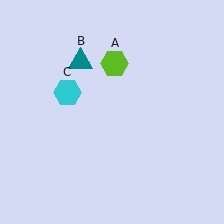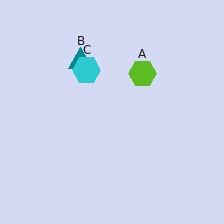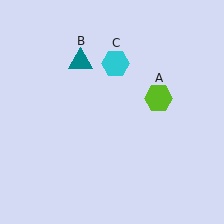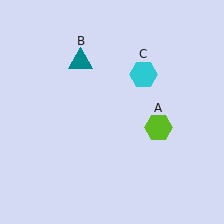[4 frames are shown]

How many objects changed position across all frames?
2 objects changed position: lime hexagon (object A), cyan hexagon (object C).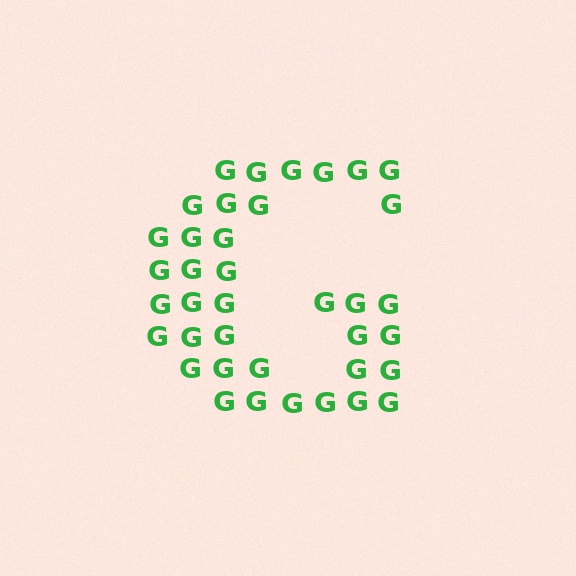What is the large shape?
The large shape is the letter G.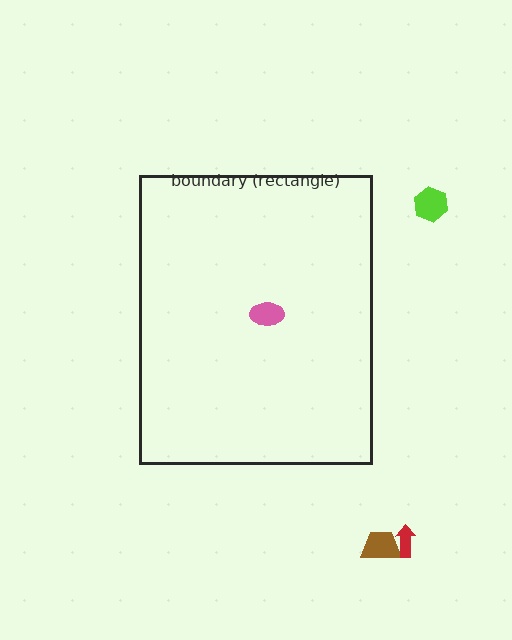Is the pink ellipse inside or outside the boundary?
Inside.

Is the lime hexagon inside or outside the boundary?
Outside.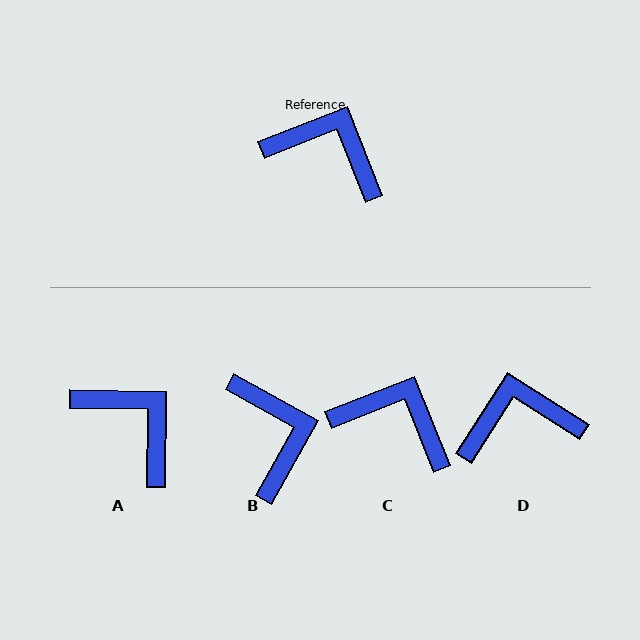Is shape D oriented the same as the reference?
No, it is off by about 36 degrees.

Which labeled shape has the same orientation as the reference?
C.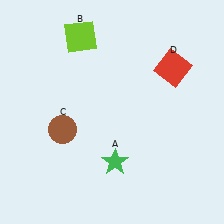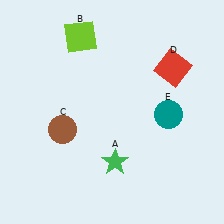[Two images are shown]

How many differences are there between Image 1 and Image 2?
There is 1 difference between the two images.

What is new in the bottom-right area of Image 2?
A teal circle (E) was added in the bottom-right area of Image 2.